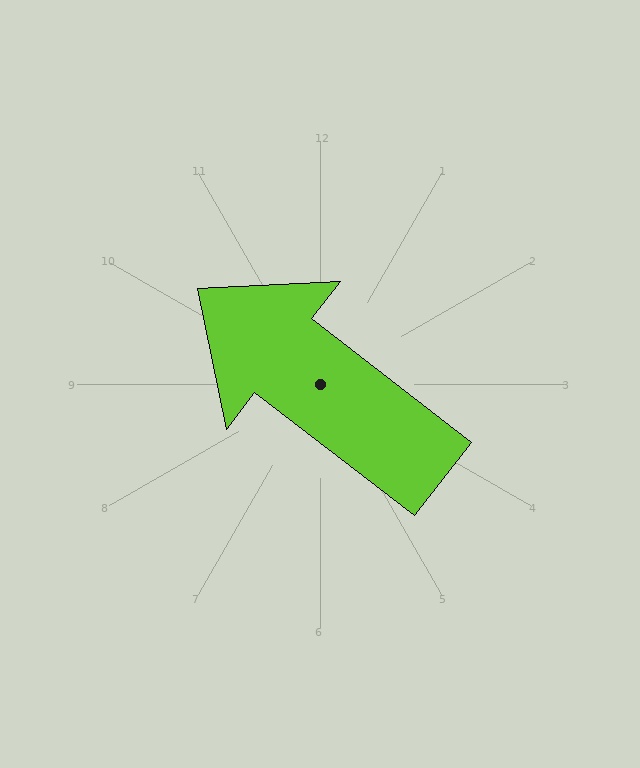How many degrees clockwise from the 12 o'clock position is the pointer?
Approximately 308 degrees.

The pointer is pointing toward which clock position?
Roughly 10 o'clock.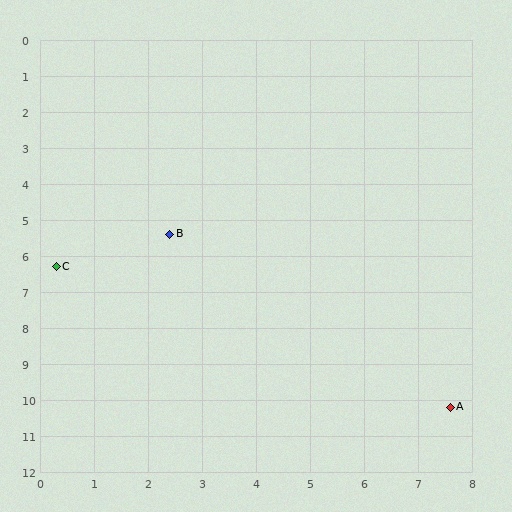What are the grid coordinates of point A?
Point A is at approximately (7.6, 10.2).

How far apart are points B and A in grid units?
Points B and A are about 7.1 grid units apart.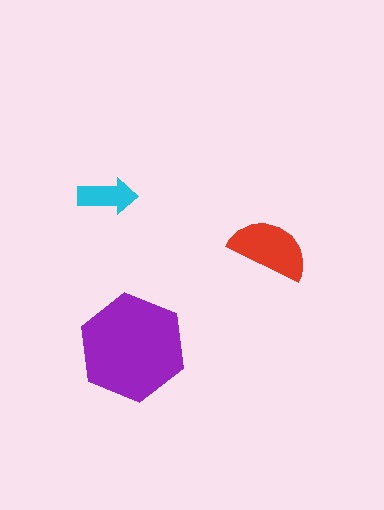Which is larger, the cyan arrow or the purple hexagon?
The purple hexagon.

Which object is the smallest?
The cyan arrow.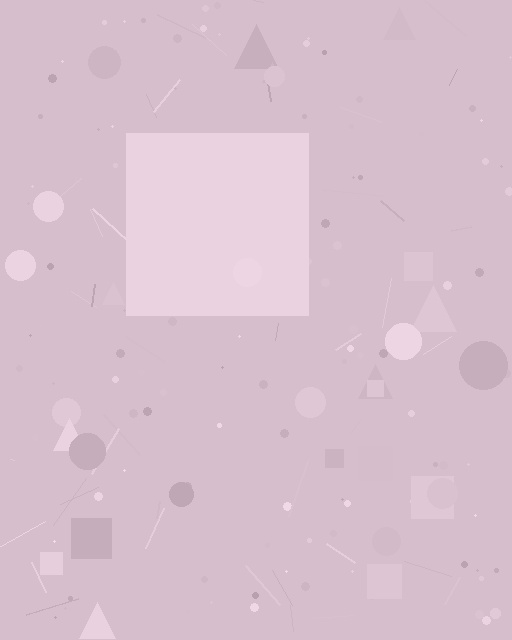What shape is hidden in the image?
A square is hidden in the image.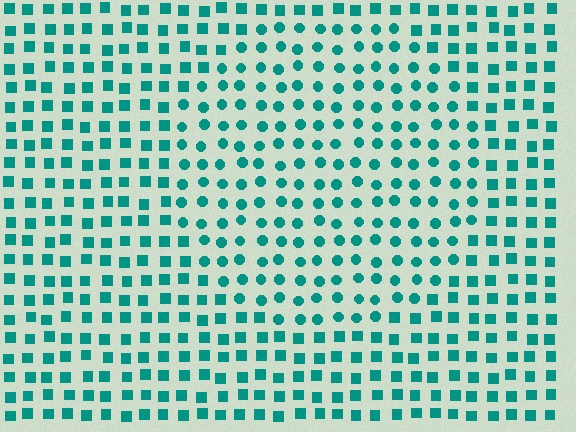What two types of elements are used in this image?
The image uses circles inside the circle region and squares outside it.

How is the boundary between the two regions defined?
The boundary is defined by a change in element shape: circles inside vs. squares outside. All elements share the same color and spacing.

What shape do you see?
I see a circle.